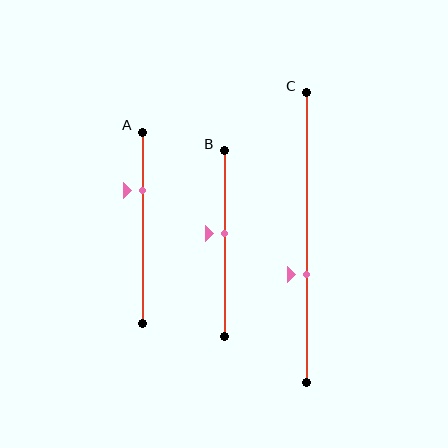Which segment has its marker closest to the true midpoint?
Segment B has its marker closest to the true midpoint.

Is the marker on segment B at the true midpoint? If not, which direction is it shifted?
No, the marker on segment B is shifted upward by about 5% of the segment length.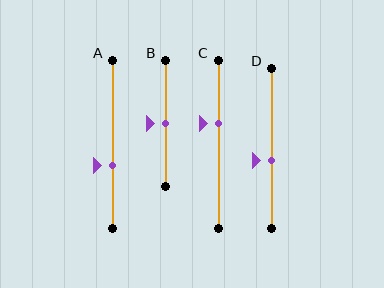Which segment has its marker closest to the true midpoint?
Segment B has its marker closest to the true midpoint.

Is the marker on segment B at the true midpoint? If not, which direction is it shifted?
Yes, the marker on segment B is at the true midpoint.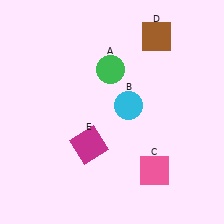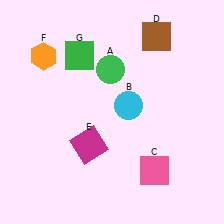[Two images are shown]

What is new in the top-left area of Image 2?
A green square (G) was added in the top-left area of Image 2.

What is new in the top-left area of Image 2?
An orange hexagon (F) was added in the top-left area of Image 2.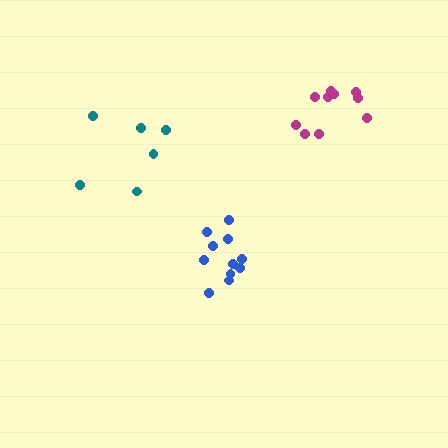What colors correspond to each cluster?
The clusters are colored: blue, teal, magenta.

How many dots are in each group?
Group 1: 11 dots, Group 2: 6 dots, Group 3: 11 dots (28 total).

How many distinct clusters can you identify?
There are 3 distinct clusters.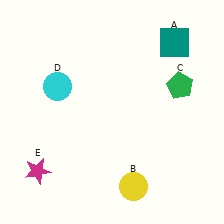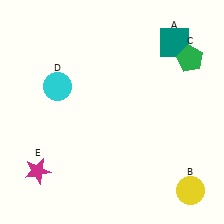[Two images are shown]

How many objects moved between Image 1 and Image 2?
2 objects moved between the two images.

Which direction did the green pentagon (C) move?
The green pentagon (C) moved up.